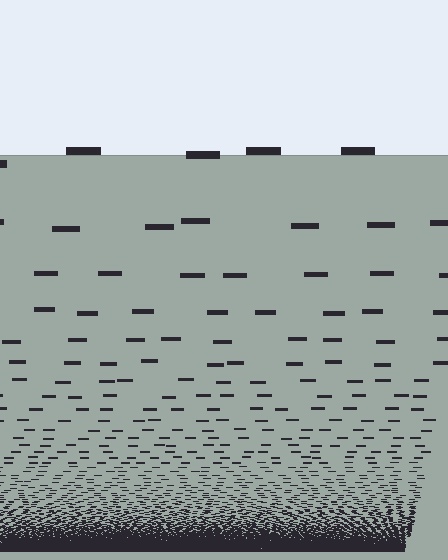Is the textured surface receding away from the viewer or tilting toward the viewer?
The surface appears to tilt toward the viewer. Texture elements get larger and sparser toward the top.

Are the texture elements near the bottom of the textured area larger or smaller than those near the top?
Smaller. The gradient is inverted — elements near the bottom are smaller and denser.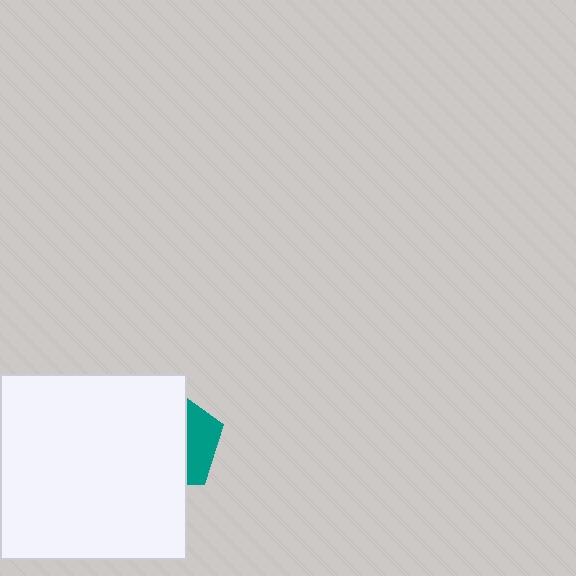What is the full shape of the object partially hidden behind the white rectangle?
The partially hidden object is a teal pentagon.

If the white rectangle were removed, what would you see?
You would see the complete teal pentagon.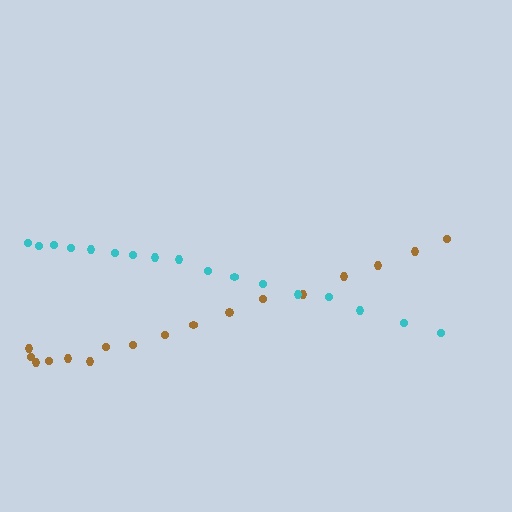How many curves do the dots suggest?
There are 2 distinct paths.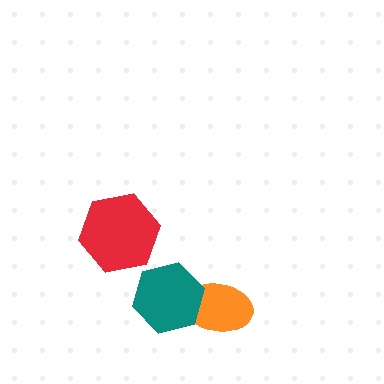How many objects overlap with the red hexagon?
0 objects overlap with the red hexagon.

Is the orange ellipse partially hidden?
Yes, it is partially covered by another shape.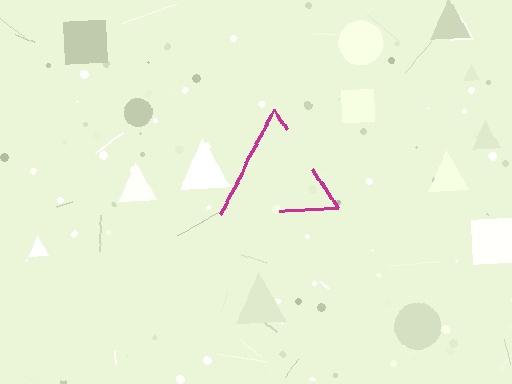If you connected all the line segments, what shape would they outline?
They would outline a triangle.